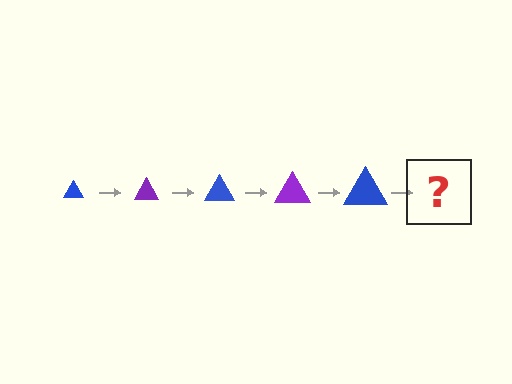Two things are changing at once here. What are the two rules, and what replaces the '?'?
The two rules are that the triangle grows larger each step and the color cycles through blue and purple. The '?' should be a purple triangle, larger than the previous one.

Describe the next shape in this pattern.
It should be a purple triangle, larger than the previous one.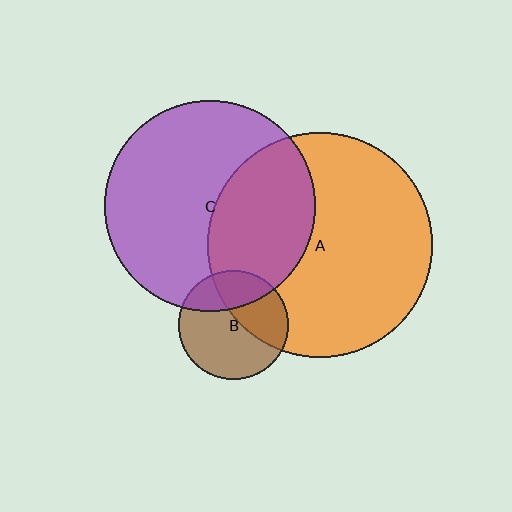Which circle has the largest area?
Circle A (orange).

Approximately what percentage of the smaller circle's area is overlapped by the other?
Approximately 25%.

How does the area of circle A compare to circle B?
Approximately 4.2 times.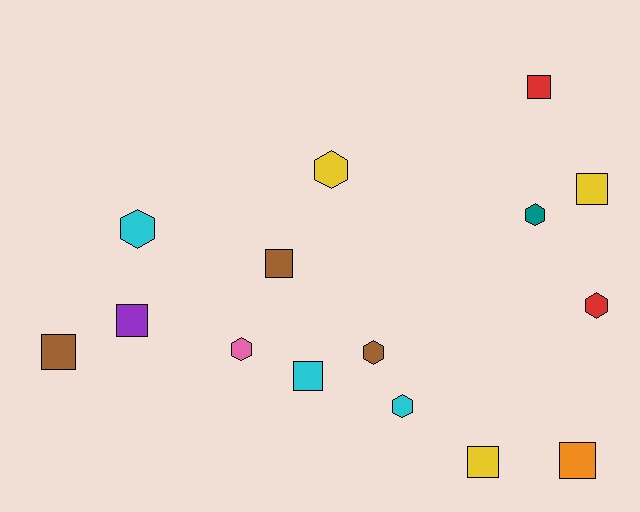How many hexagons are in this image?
There are 7 hexagons.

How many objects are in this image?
There are 15 objects.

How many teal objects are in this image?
There is 1 teal object.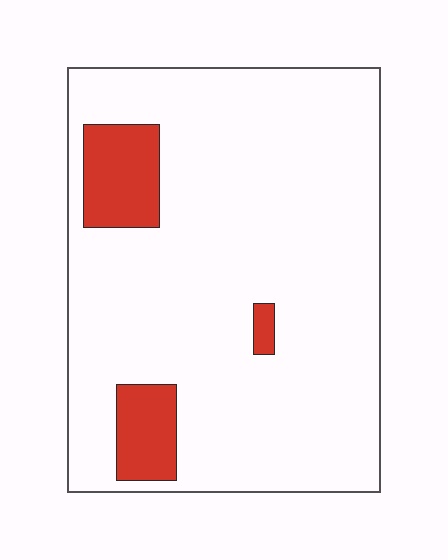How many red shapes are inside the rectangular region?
3.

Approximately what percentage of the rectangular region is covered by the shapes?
Approximately 10%.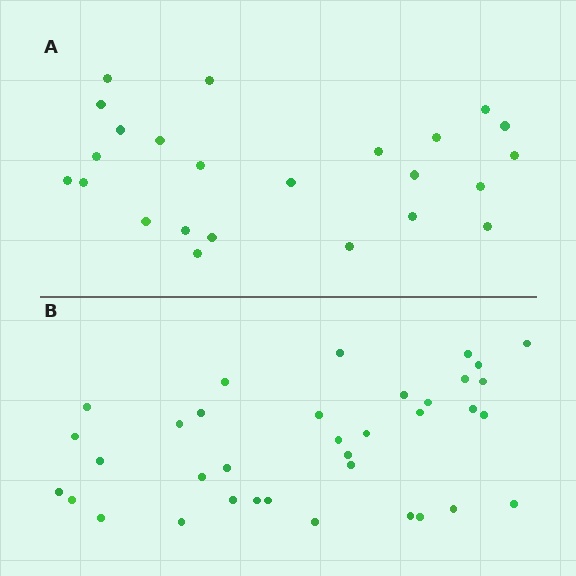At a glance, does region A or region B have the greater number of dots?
Region B (the bottom region) has more dots.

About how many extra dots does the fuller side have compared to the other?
Region B has roughly 12 or so more dots than region A.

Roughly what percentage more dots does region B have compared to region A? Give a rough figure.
About 50% more.